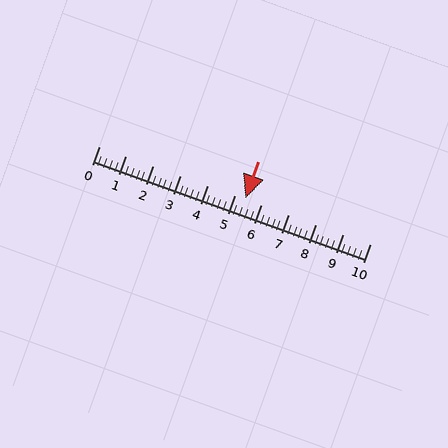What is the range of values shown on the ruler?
The ruler shows values from 0 to 10.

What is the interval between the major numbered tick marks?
The major tick marks are spaced 1 units apart.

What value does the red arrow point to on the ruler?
The red arrow points to approximately 5.4.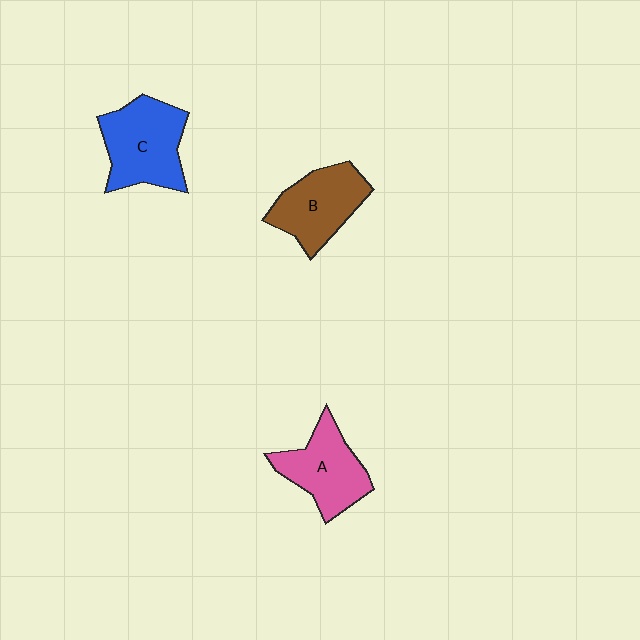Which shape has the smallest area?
Shape A (pink).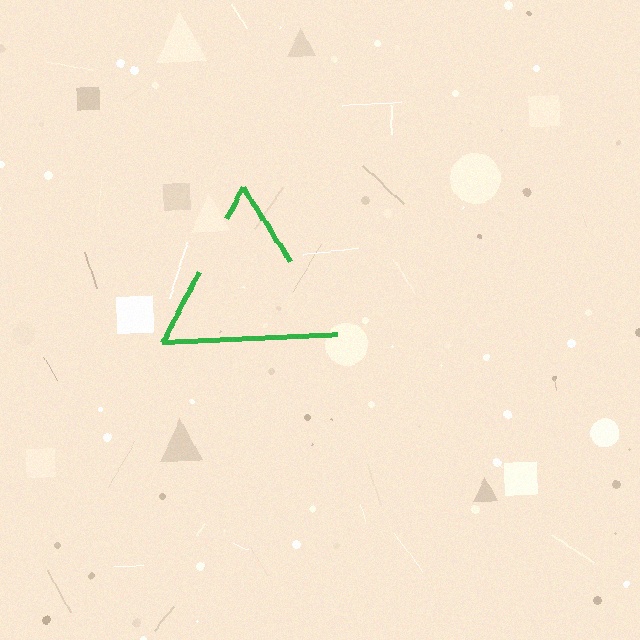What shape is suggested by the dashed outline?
The dashed outline suggests a triangle.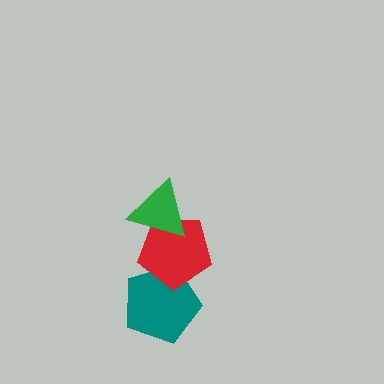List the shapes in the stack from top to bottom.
From top to bottom: the green triangle, the red pentagon, the teal pentagon.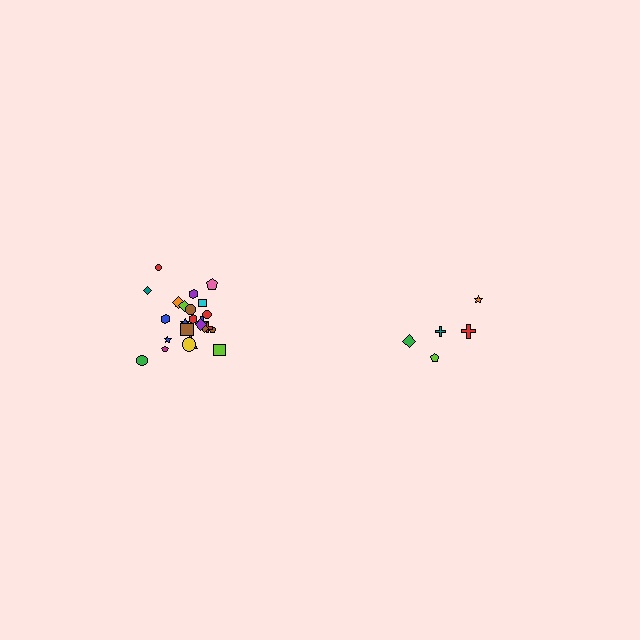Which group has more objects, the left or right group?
The left group.